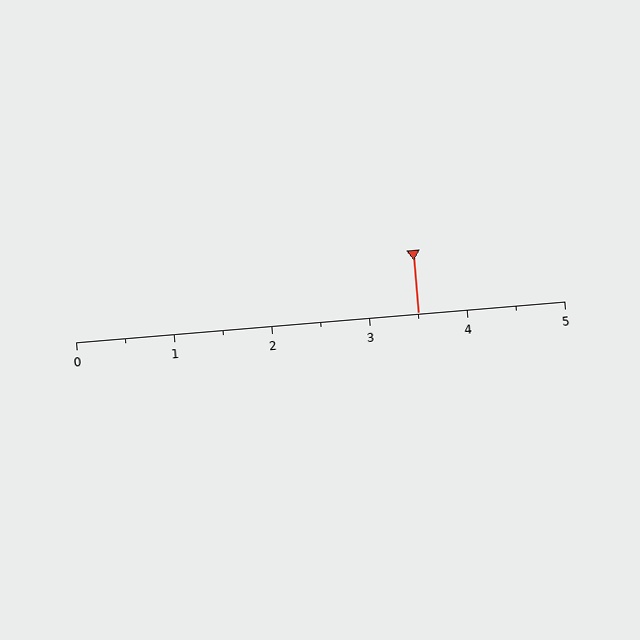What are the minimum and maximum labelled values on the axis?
The axis runs from 0 to 5.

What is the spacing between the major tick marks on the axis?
The major ticks are spaced 1 apart.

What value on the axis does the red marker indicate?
The marker indicates approximately 3.5.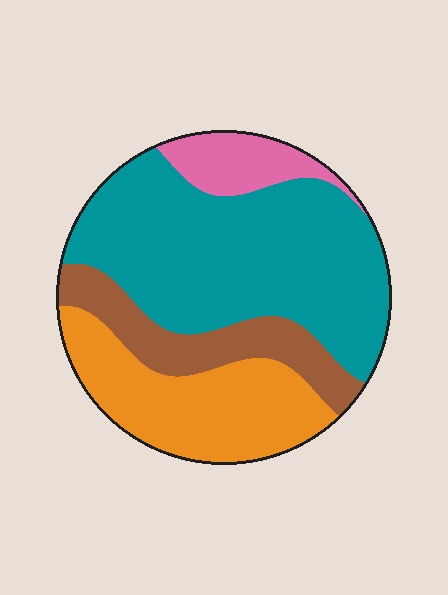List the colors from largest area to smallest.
From largest to smallest: teal, orange, brown, pink.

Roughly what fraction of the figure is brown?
Brown covers around 15% of the figure.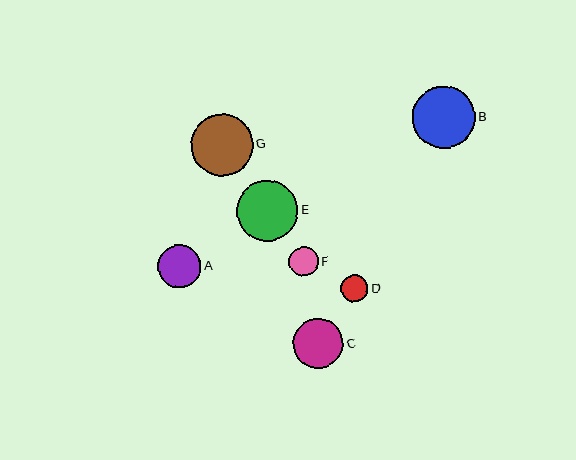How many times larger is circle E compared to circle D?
Circle E is approximately 2.2 times the size of circle D.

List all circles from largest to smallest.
From largest to smallest: B, G, E, C, A, F, D.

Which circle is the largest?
Circle B is the largest with a size of approximately 62 pixels.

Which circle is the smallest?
Circle D is the smallest with a size of approximately 27 pixels.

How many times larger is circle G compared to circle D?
Circle G is approximately 2.3 times the size of circle D.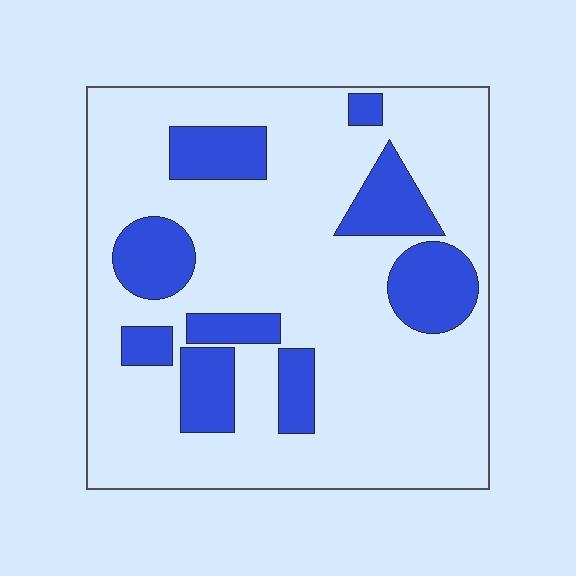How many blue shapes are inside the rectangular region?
9.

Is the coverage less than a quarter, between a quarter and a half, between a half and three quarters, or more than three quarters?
Less than a quarter.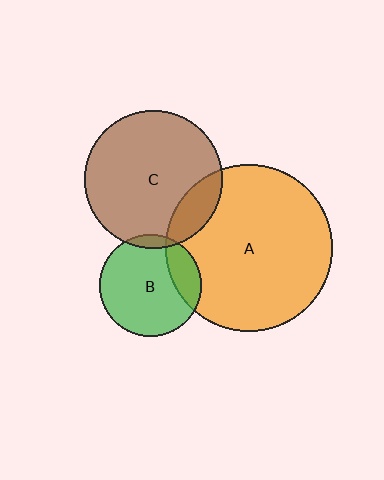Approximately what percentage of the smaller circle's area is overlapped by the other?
Approximately 5%.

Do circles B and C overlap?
Yes.